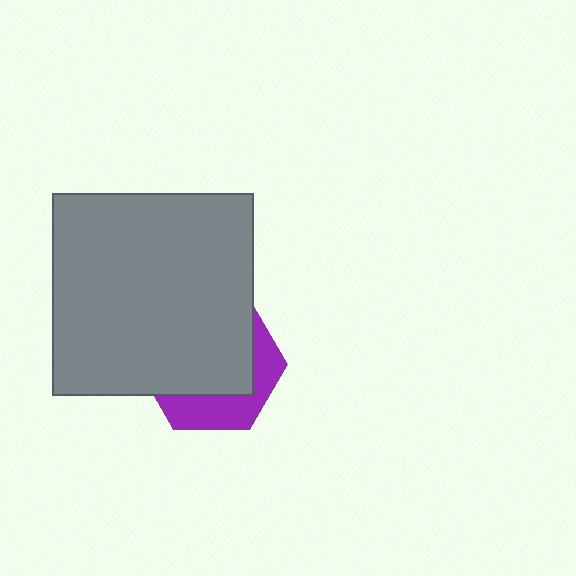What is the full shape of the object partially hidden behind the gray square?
The partially hidden object is a purple hexagon.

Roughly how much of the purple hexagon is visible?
A small part of it is visible (roughly 34%).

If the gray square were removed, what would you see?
You would see the complete purple hexagon.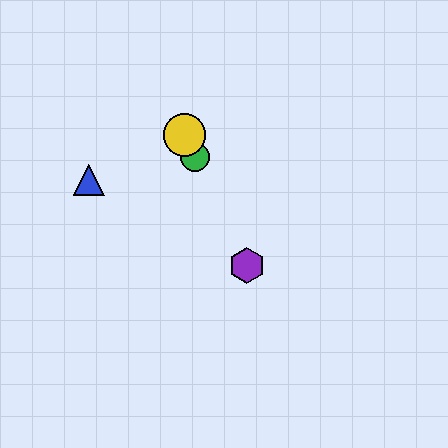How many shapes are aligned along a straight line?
4 shapes (the red diamond, the green circle, the yellow circle, the purple hexagon) are aligned along a straight line.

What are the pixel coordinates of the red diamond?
The red diamond is at (186, 139).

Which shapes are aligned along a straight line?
The red diamond, the green circle, the yellow circle, the purple hexagon are aligned along a straight line.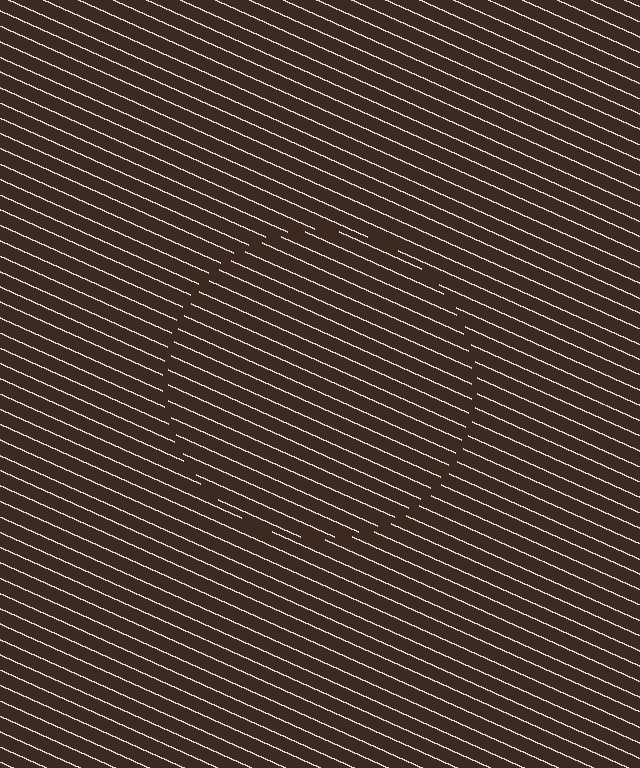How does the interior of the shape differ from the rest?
The interior of the shape contains the same grating, shifted by half a period — the contour is defined by the phase discontinuity where line-ends from the inner and outer gratings abut.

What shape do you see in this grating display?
An illusory circle. The interior of the shape contains the same grating, shifted by half a period — the contour is defined by the phase discontinuity where line-ends from the inner and outer gratings abut.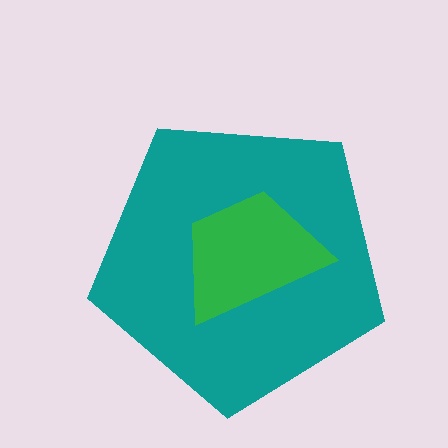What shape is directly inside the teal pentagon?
The green trapezoid.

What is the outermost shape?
The teal pentagon.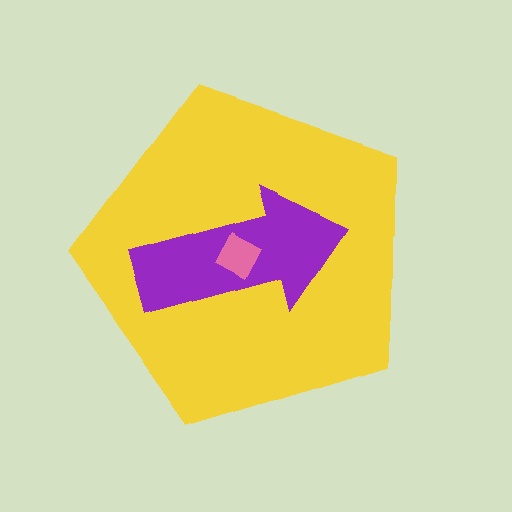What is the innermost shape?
The pink square.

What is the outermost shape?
The yellow pentagon.